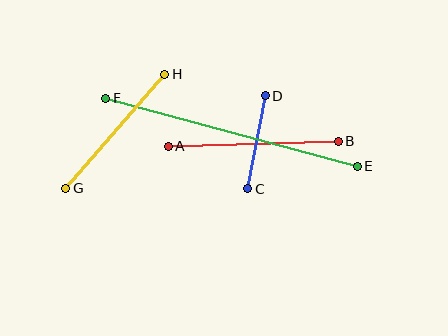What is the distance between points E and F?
The distance is approximately 261 pixels.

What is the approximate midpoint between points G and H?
The midpoint is at approximately (115, 131) pixels.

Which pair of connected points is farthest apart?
Points E and F are farthest apart.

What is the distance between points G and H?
The distance is approximately 151 pixels.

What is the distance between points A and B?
The distance is approximately 170 pixels.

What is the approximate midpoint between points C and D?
The midpoint is at approximately (257, 142) pixels.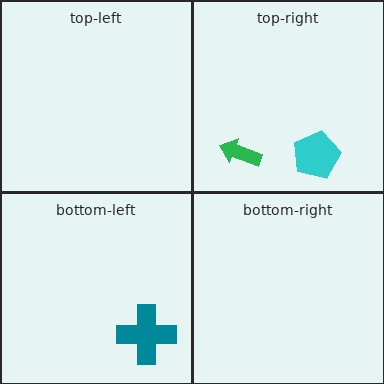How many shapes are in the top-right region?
2.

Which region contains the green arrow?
The top-right region.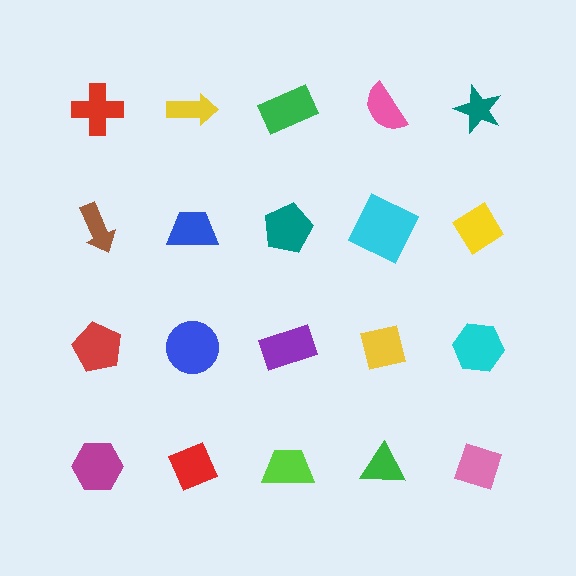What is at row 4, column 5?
A pink diamond.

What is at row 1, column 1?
A red cross.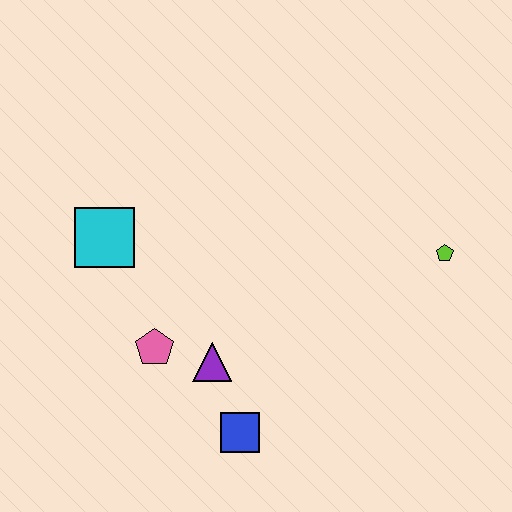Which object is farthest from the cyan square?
The lime pentagon is farthest from the cyan square.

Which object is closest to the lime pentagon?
The purple triangle is closest to the lime pentagon.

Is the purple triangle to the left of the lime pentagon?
Yes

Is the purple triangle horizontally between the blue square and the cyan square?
Yes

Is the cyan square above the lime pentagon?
Yes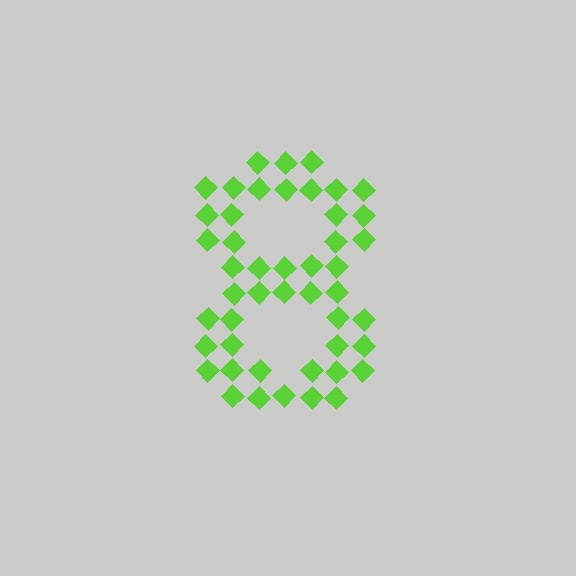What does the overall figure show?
The overall figure shows the digit 8.